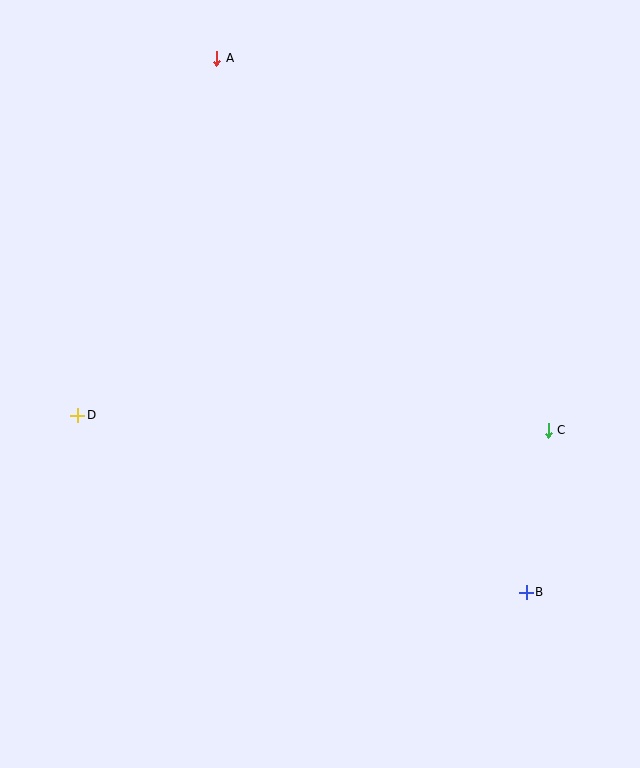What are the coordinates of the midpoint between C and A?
The midpoint between C and A is at (383, 244).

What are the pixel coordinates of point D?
Point D is at (78, 415).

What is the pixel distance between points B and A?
The distance between B and A is 617 pixels.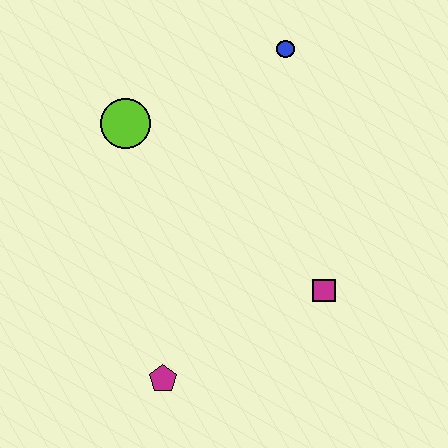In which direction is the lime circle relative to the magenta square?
The lime circle is to the left of the magenta square.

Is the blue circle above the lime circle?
Yes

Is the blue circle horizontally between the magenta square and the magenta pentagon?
Yes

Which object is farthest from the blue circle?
The magenta pentagon is farthest from the blue circle.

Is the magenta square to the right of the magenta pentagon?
Yes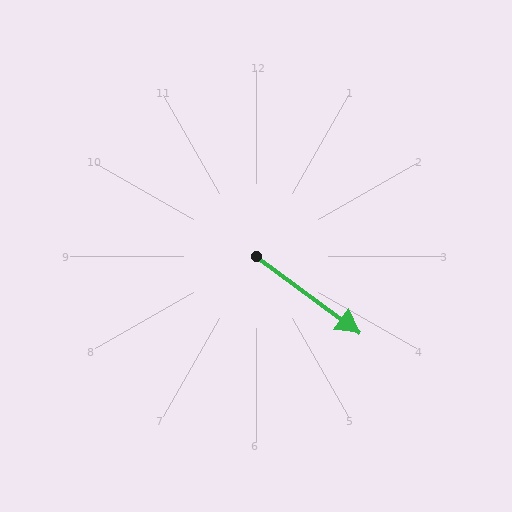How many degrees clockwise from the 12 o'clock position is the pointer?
Approximately 127 degrees.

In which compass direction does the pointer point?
Southeast.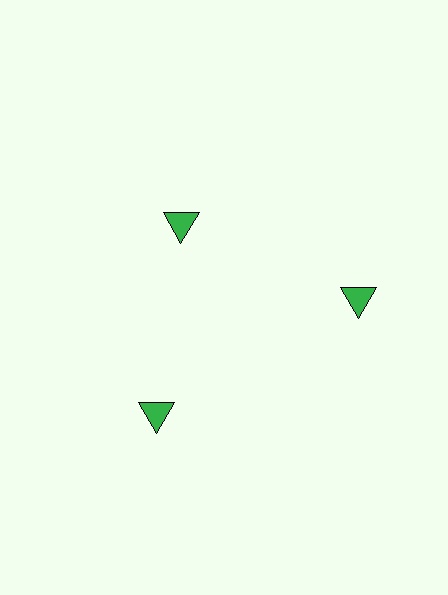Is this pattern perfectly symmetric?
No. The 3 green triangles are arranged in a ring, but one element near the 11 o'clock position is pulled inward toward the center, breaking the 3-fold rotational symmetry.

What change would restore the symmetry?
The symmetry would be restored by moving it outward, back onto the ring so that all 3 triangles sit at equal angles and equal distance from the center.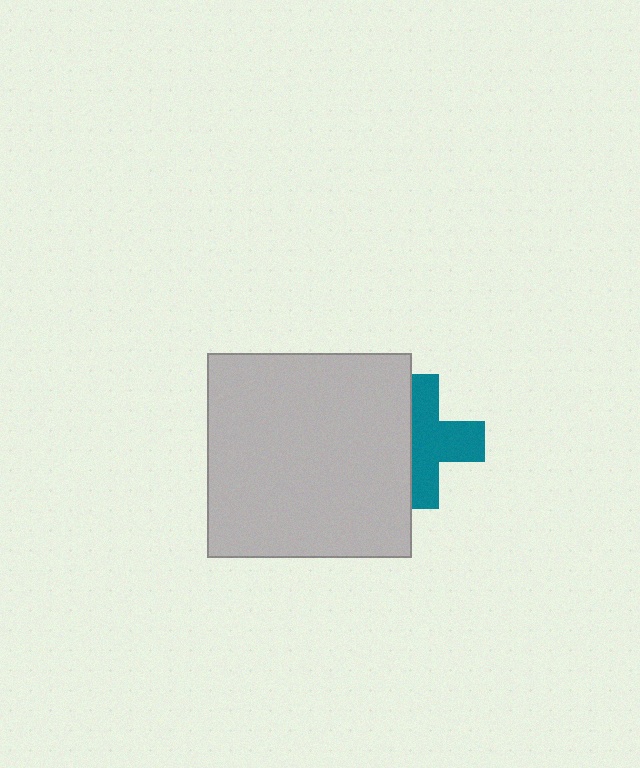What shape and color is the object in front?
The object in front is a light gray square.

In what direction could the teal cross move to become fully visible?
The teal cross could move right. That would shift it out from behind the light gray square entirely.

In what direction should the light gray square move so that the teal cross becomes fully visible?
The light gray square should move left. That is the shortest direction to clear the overlap and leave the teal cross fully visible.